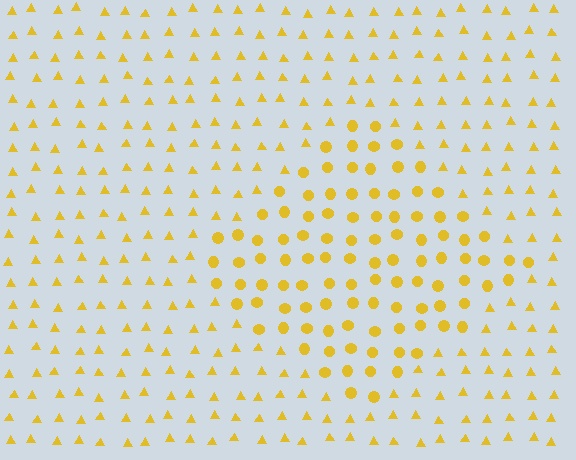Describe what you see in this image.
The image is filled with small yellow elements arranged in a uniform grid. A diamond-shaped region contains circles, while the surrounding area contains triangles. The boundary is defined purely by the change in element shape.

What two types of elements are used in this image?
The image uses circles inside the diamond region and triangles outside it.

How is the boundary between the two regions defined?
The boundary is defined by a change in element shape: circles inside vs. triangles outside. All elements share the same color and spacing.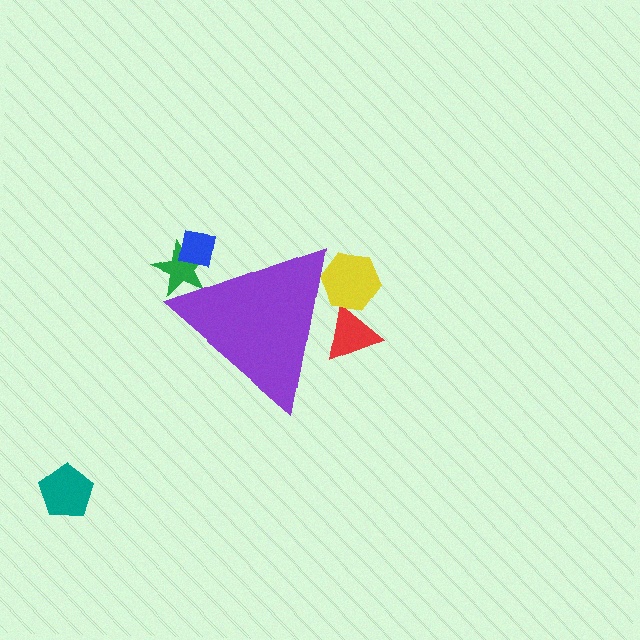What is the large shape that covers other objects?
A purple triangle.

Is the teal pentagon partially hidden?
No, the teal pentagon is fully visible.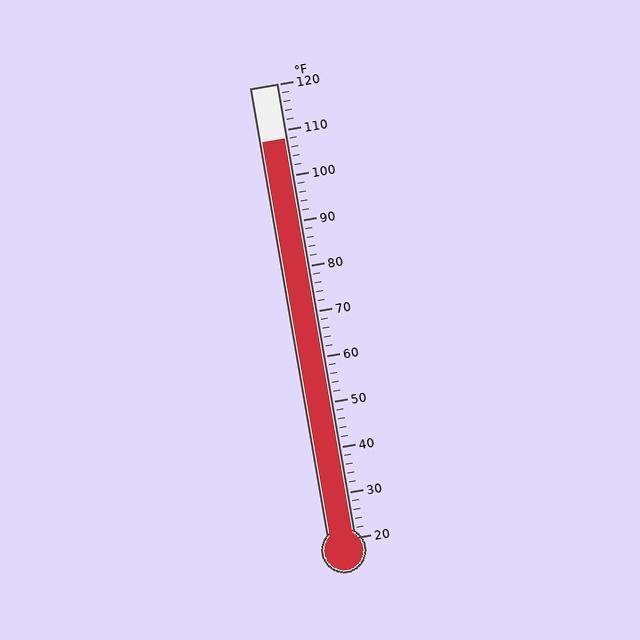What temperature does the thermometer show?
The thermometer shows approximately 108°F.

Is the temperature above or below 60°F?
The temperature is above 60°F.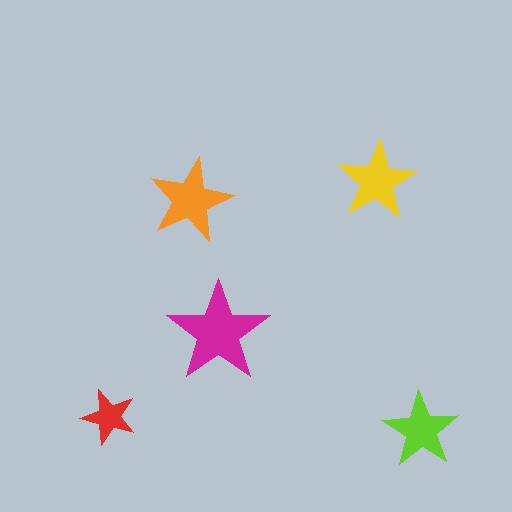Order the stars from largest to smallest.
the magenta one, the orange one, the yellow one, the lime one, the red one.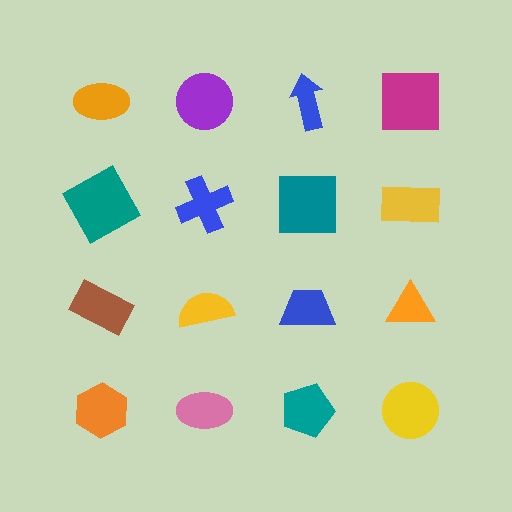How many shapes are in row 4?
4 shapes.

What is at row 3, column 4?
An orange triangle.